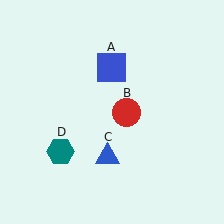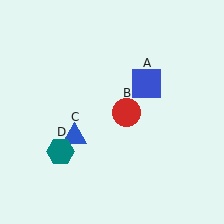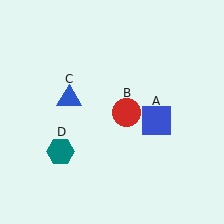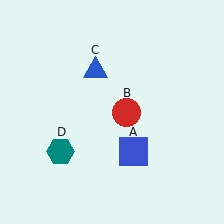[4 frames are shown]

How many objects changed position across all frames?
2 objects changed position: blue square (object A), blue triangle (object C).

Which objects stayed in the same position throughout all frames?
Red circle (object B) and teal hexagon (object D) remained stationary.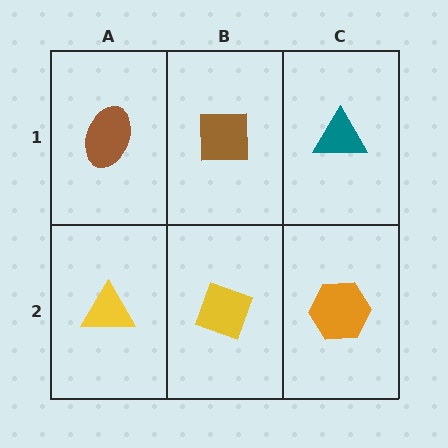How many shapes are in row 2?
3 shapes.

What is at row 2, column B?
A yellow diamond.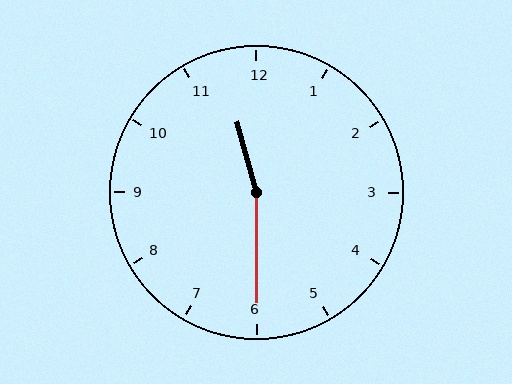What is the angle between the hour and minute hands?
Approximately 165 degrees.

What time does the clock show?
11:30.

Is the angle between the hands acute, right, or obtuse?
It is obtuse.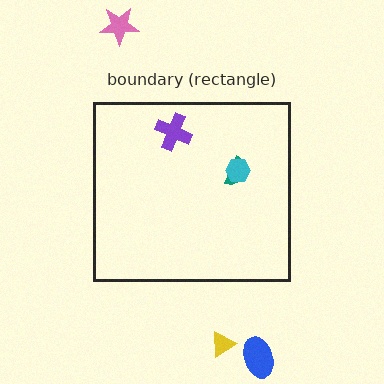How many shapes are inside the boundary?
3 inside, 3 outside.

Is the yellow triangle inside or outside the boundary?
Outside.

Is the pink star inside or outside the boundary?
Outside.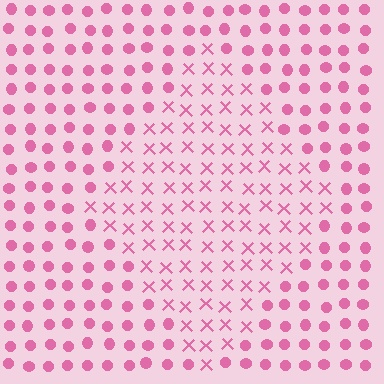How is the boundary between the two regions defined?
The boundary is defined by a change in element shape: X marks inside vs. circles outside. All elements share the same color and spacing.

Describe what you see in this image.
The image is filled with small pink elements arranged in a uniform grid. A diamond-shaped region contains X marks, while the surrounding area contains circles. The boundary is defined purely by the change in element shape.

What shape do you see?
I see a diamond.